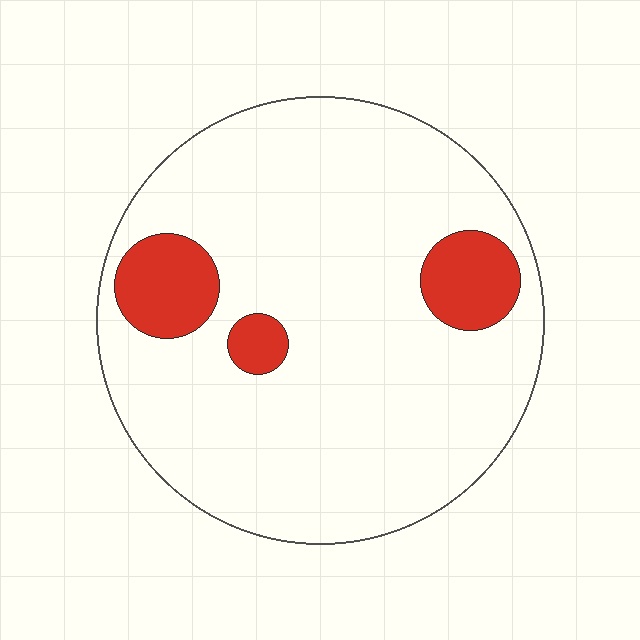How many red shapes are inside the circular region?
3.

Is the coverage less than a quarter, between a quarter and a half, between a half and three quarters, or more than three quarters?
Less than a quarter.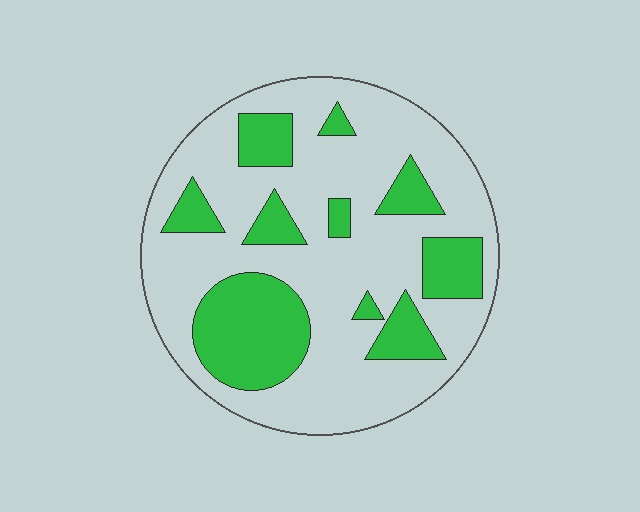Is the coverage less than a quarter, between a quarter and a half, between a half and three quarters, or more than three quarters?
Between a quarter and a half.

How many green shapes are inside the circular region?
10.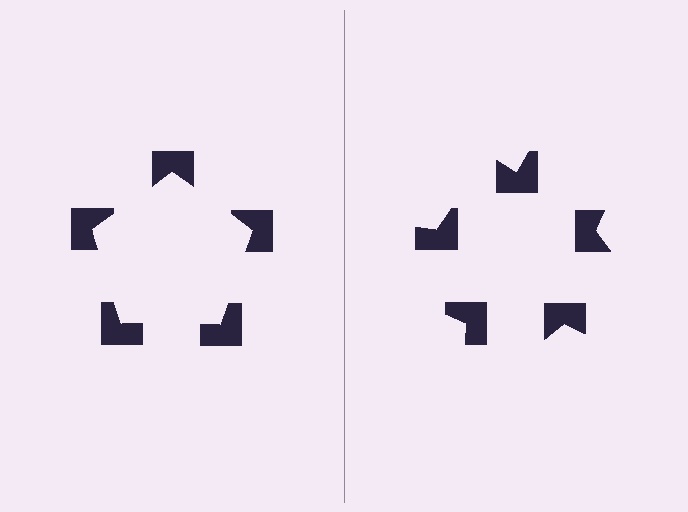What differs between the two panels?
The notched squares are positioned identically on both sides; only the wedge orientations differ. On the left they align to a pentagon; on the right they are misaligned.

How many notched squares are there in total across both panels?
10 — 5 on each side.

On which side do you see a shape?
An illusory pentagon appears on the left side. On the right side the wedge cuts are rotated, so no coherent shape forms.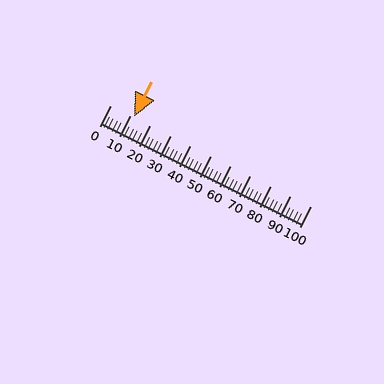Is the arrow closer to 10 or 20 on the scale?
The arrow is closer to 10.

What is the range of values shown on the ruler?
The ruler shows values from 0 to 100.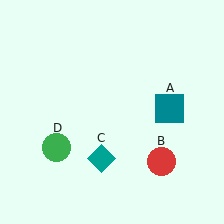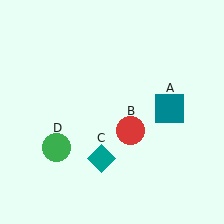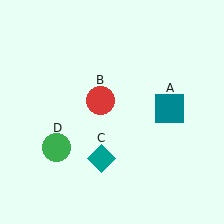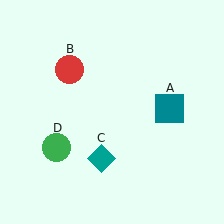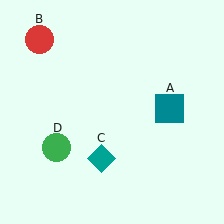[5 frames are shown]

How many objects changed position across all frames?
1 object changed position: red circle (object B).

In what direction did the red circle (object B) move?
The red circle (object B) moved up and to the left.